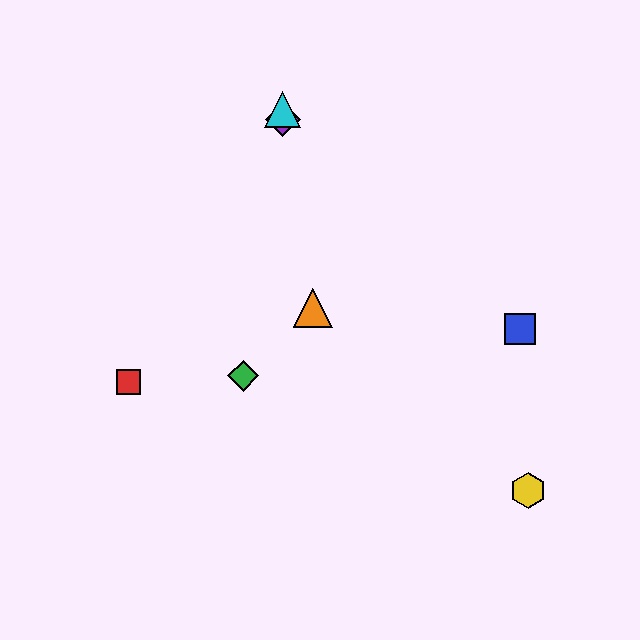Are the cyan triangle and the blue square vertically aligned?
No, the cyan triangle is at x≈283 and the blue square is at x≈520.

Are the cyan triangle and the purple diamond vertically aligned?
Yes, both are at x≈283.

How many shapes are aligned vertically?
2 shapes (the purple diamond, the cyan triangle) are aligned vertically.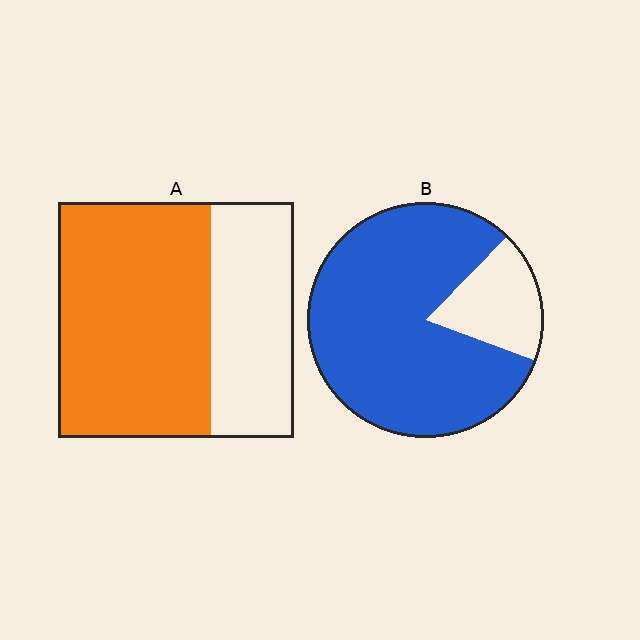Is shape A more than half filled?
Yes.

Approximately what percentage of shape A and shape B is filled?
A is approximately 65% and B is approximately 80%.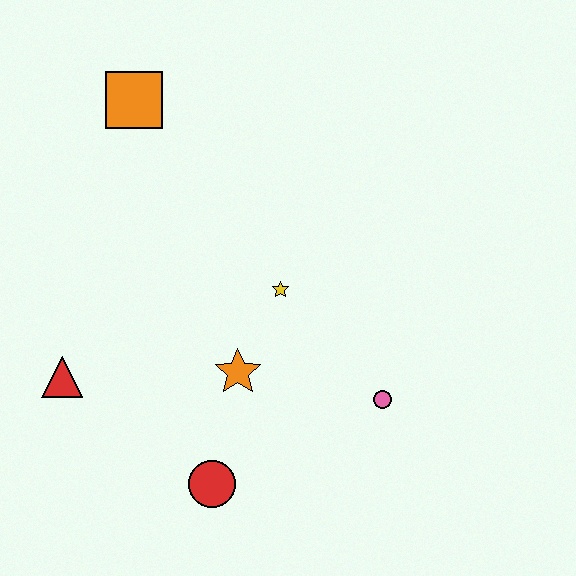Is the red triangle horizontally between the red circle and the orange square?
No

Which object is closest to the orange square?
The yellow star is closest to the orange square.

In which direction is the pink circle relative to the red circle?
The pink circle is to the right of the red circle.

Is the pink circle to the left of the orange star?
No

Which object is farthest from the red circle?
The orange square is farthest from the red circle.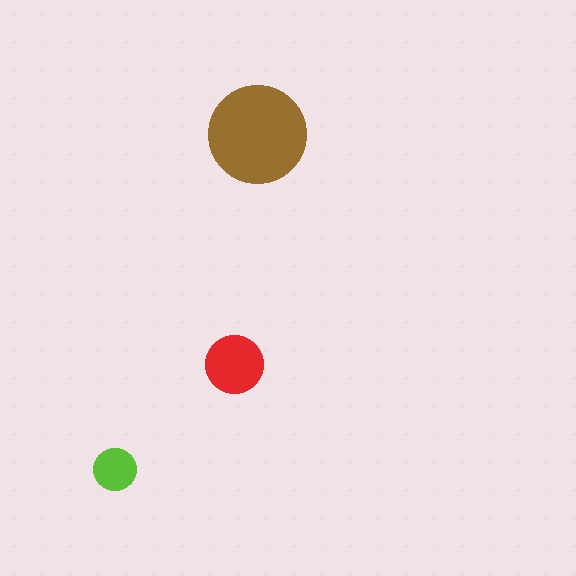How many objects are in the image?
There are 3 objects in the image.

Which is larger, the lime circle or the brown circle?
The brown one.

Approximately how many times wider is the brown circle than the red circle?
About 1.5 times wider.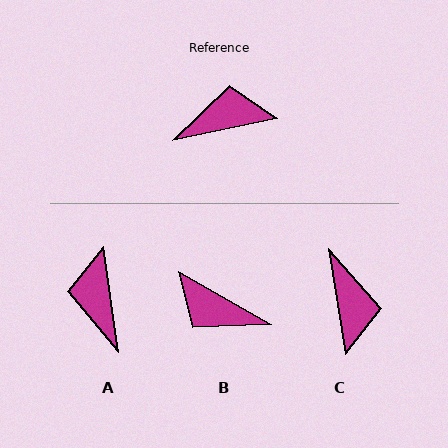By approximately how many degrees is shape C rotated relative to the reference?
Approximately 93 degrees clockwise.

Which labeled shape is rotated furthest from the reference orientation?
B, about 138 degrees away.